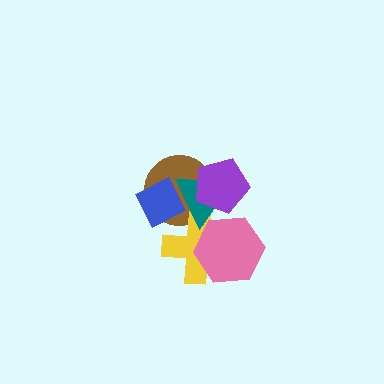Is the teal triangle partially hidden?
Yes, it is partially covered by another shape.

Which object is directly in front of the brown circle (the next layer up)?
The yellow cross is directly in front of the brown circle.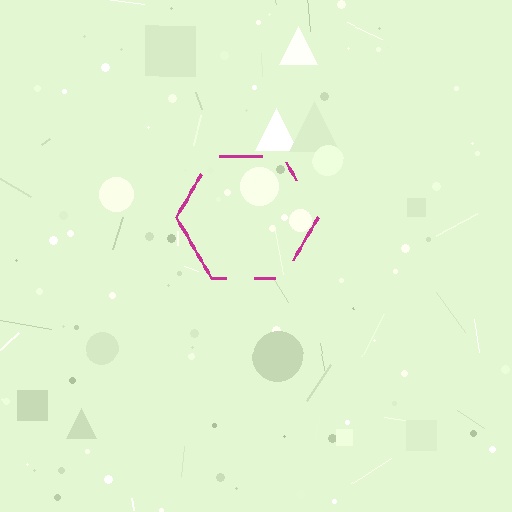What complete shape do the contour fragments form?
The contour fragments form a hexagon.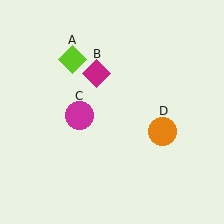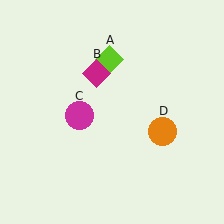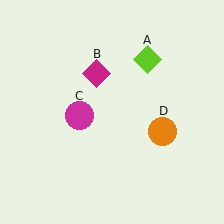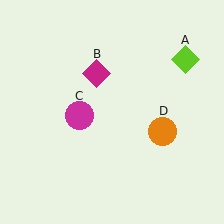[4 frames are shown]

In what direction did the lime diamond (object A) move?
The lime diamond (object A) moved right.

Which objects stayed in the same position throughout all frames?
Magenta diamond (object B) and magenta circle (object C) and orange circle (object D) remained stationary.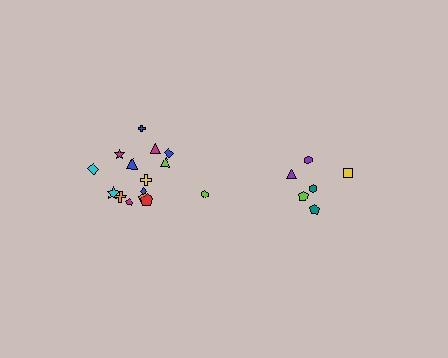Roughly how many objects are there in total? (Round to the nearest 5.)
Roughly 20 objects in total.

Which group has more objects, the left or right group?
The left group.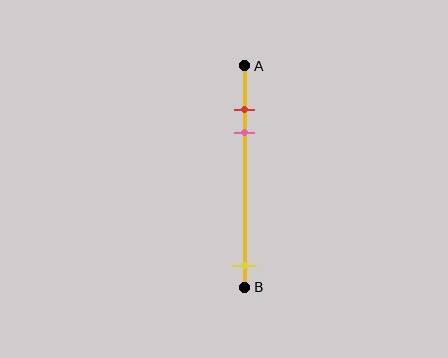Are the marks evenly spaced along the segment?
No, the marks are not evenly spaced.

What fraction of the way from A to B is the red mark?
The red mark is approximately 20% (0.2) of the way from A to B.